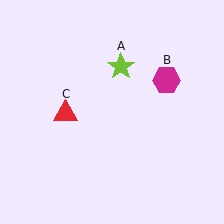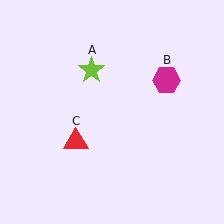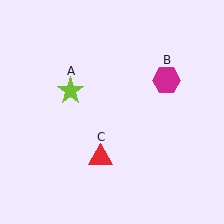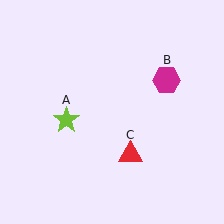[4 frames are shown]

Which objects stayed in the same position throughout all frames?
Magenta hexagon (object B) remained stationary.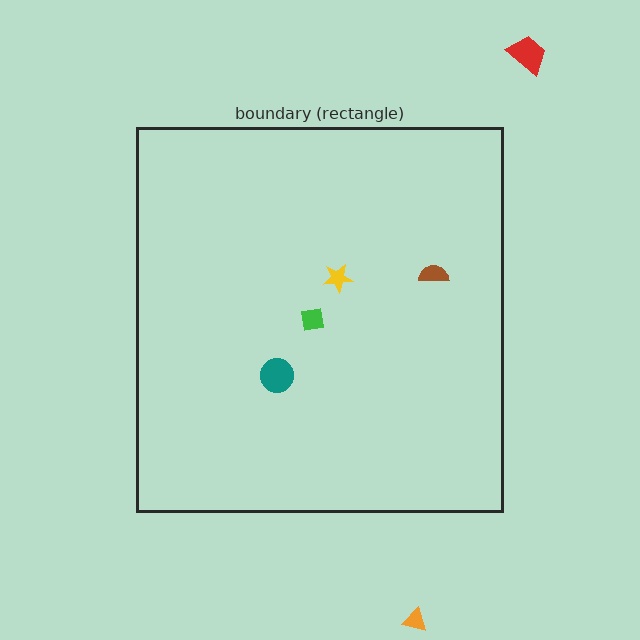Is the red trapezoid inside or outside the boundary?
Outside.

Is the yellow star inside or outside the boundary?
Inside.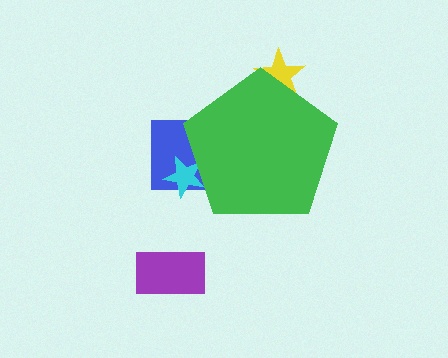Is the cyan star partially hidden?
Yes, the cyan star is partially hidden behind the green pentagon.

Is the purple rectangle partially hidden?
No, the purple rectangle is fully visible.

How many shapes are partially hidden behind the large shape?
3 shapes are partially hidden.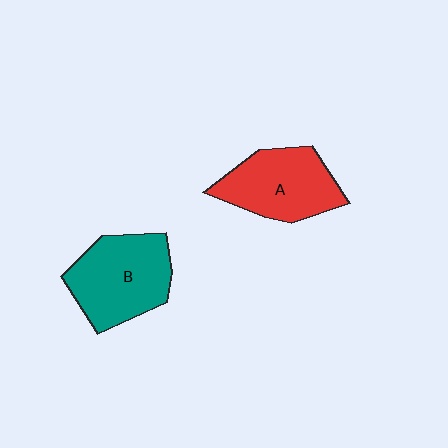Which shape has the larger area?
Shape B (teal).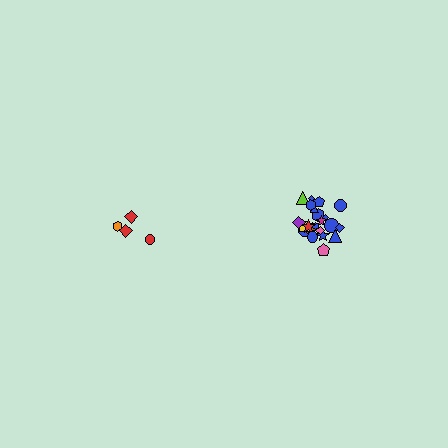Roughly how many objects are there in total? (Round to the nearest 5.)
Roughly 30 objects in total.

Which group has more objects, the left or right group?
The right group.